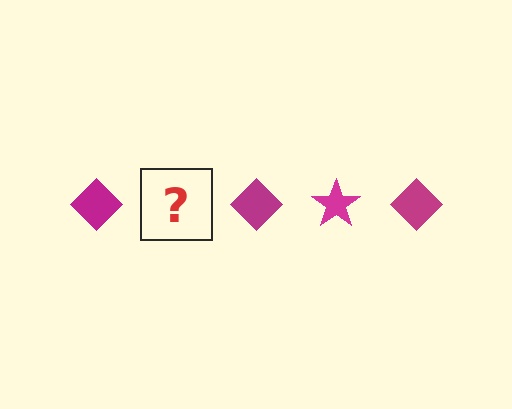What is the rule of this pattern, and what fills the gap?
The rule is that the pattern cycles through diamond, star shapes in magenta. The gap should be filled with a magenta star.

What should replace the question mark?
The question mark should be replaced with a magenta star.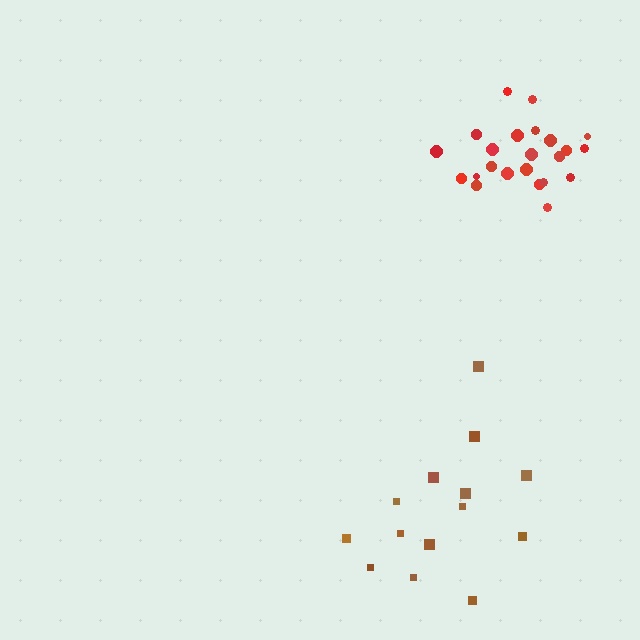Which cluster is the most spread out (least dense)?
Brown.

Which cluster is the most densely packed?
Red.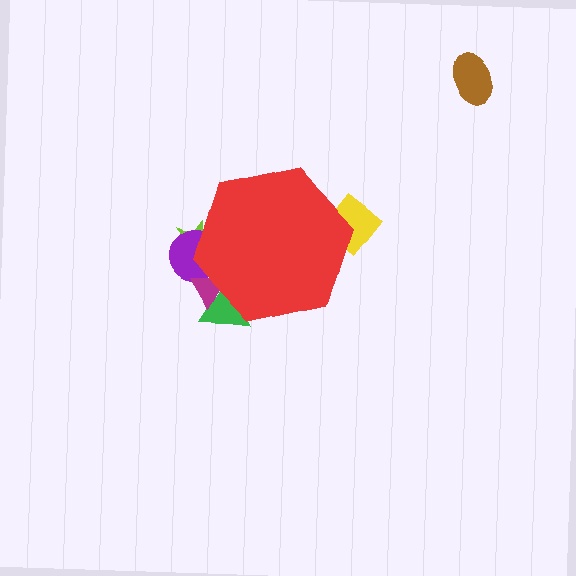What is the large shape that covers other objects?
A red hexagon.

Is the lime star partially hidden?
Yes, the lime star is partially hidden behind the red hexagon.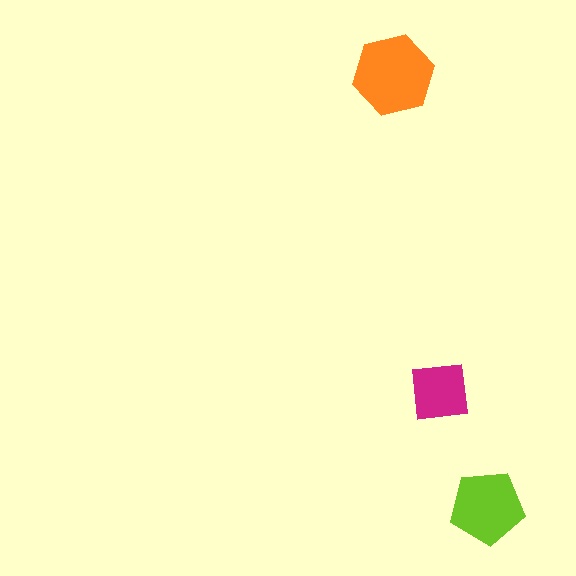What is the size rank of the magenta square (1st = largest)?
3rd.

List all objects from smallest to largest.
The magenta square, the lime pentagon, the orange hexagon.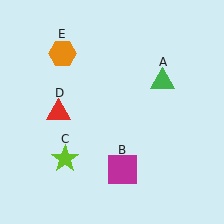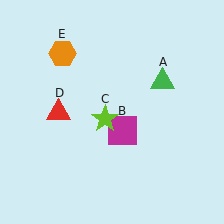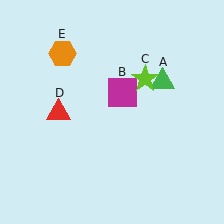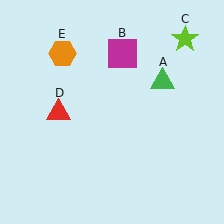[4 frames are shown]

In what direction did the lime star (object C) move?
The lime star (object C) moved up and to the right.